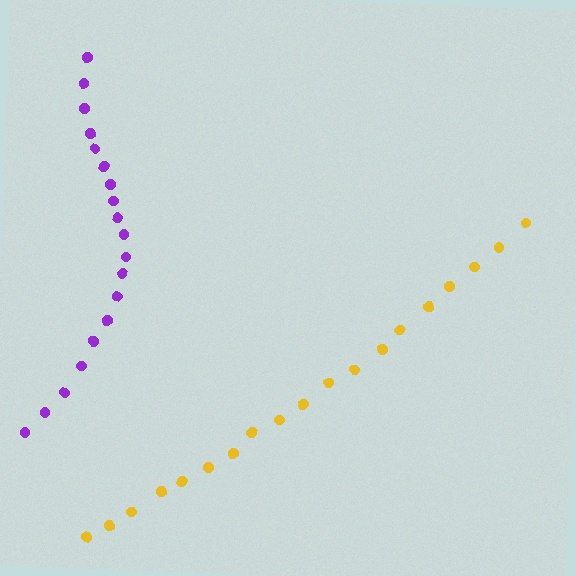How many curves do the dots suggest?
There are 2 distinct paths.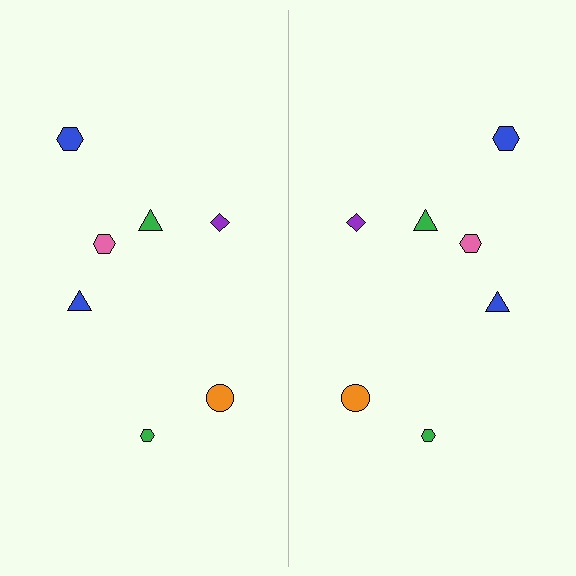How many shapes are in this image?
There are 14 shapes in this image.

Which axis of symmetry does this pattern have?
The pattern has a vertical axis of symmetry running through the center of the image.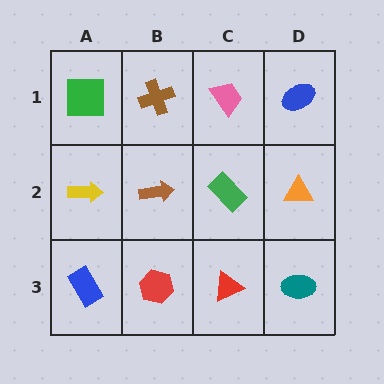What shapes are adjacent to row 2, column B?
A brown cross (row 1, column B), a red hexagon (row 3, column B), a yellow arrow (row 2, column A), a green rectangle (row 2, column C).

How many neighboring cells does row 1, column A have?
2.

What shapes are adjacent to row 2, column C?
A pink trapezoid (row 1, column C), a red triangle (row 3, column C), a brown arrow (row 2, column B), an orange triangle (row 2, column D).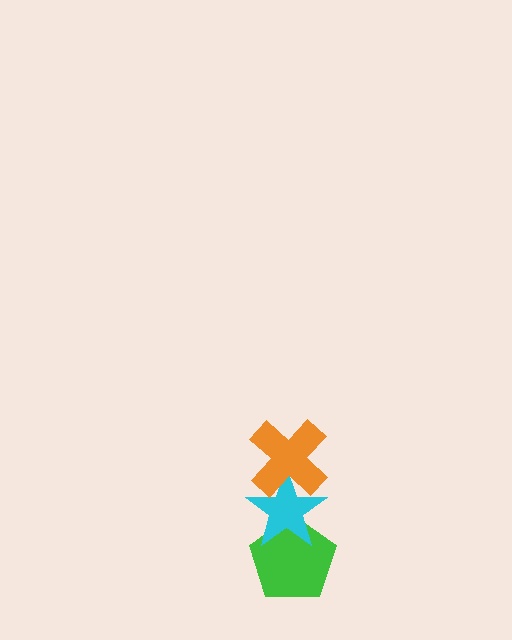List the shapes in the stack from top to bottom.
From top to bottom: the orange cross, the cyan star, the green pentagon.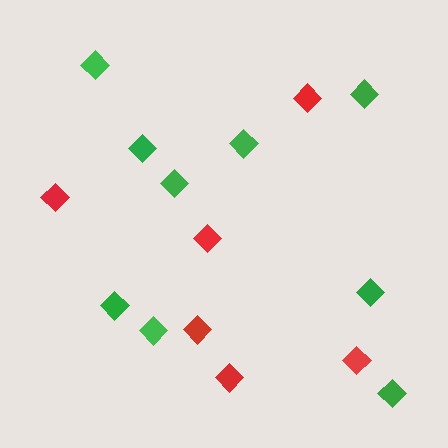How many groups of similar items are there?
There are 2 groups: one group of red diamonds (6) and one group of green diamonds (9).